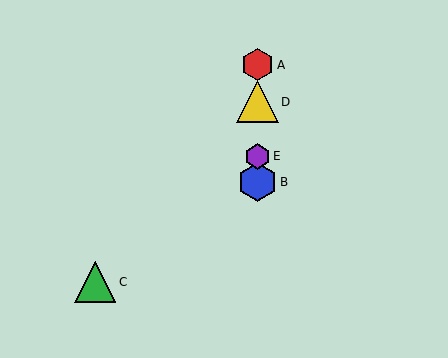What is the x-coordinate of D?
Object D is at x≈258.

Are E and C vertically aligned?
No, E is at x≈258 and C is at x≈95.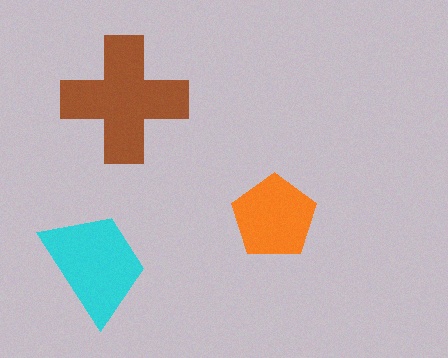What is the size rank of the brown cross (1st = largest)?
1st.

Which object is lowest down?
The cyan trapezoid is bottommost.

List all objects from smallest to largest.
The orange pentagon, the cyan trapezoid, the brown cross.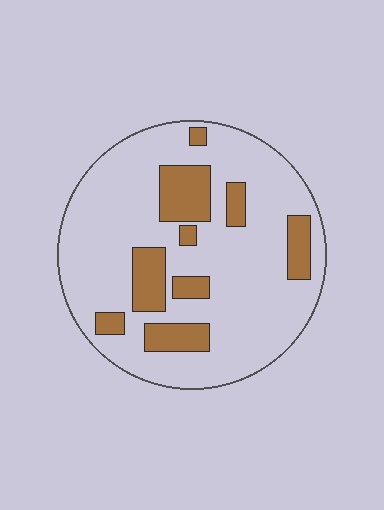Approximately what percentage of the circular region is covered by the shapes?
Approximately 20%.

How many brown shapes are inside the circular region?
9.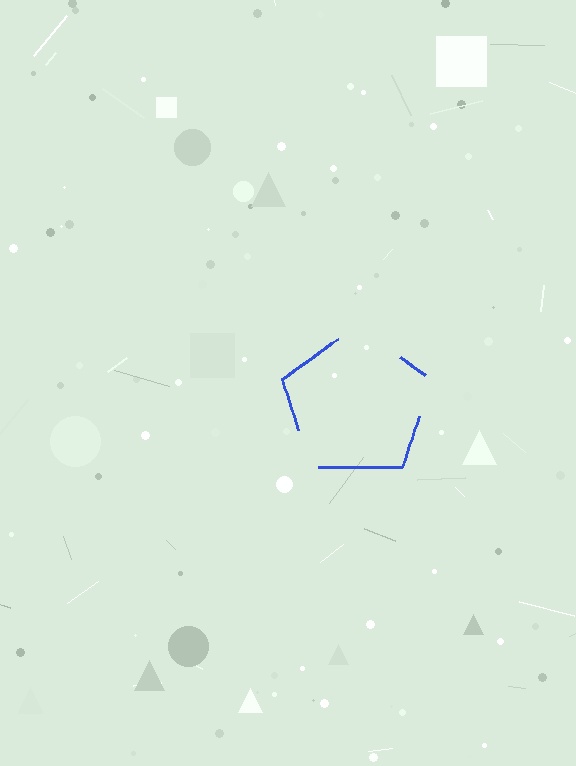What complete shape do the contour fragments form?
The contour fragments form a pentagon.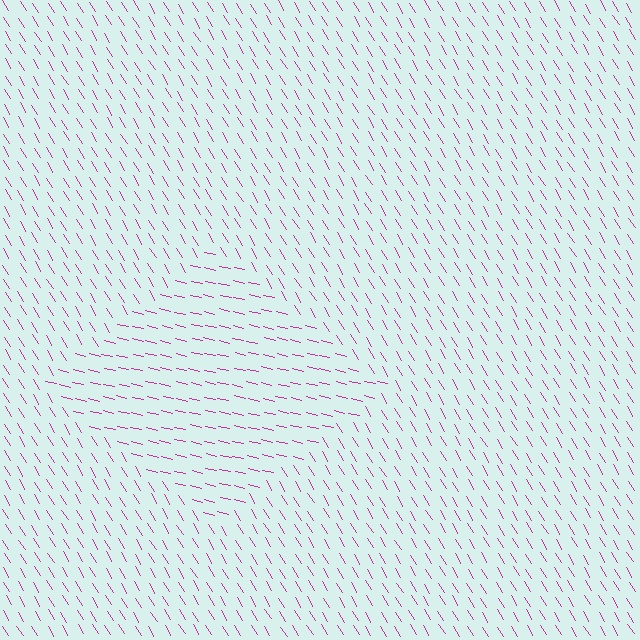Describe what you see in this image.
The image is filled with small magenta line segments. A diamond region in the image has lines oriented differently from the surrounding lines, creating a visible texture boundary.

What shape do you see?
I see a diamond.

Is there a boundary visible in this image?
Yes, there is a texture boundary formed by a change in line orientation.